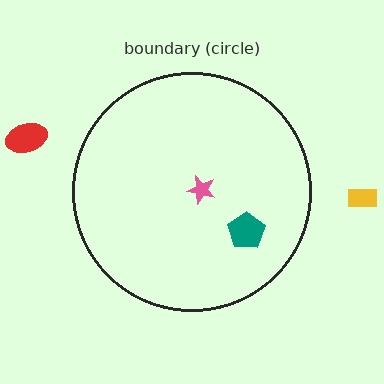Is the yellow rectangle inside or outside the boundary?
Outside.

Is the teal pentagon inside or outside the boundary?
Inside.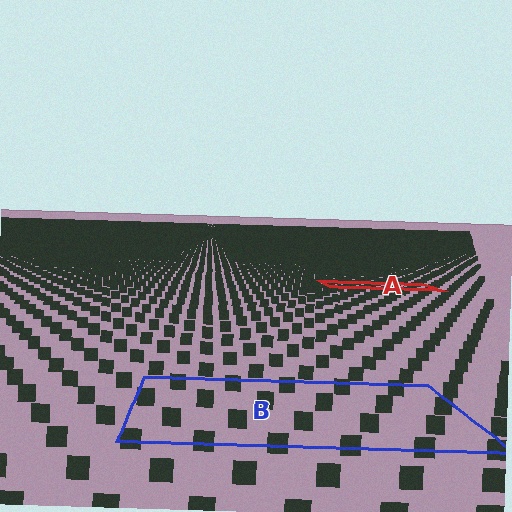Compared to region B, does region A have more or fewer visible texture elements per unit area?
Region A has more texture elements per unit area — they are packed more densely because it is farther away.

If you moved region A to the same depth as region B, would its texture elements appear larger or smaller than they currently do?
They would appear larger. At a closer depth, the same texture elements are projected at a bigger on-screen size.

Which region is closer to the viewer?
Region B is closer. The texture elements there are larger and more spread out.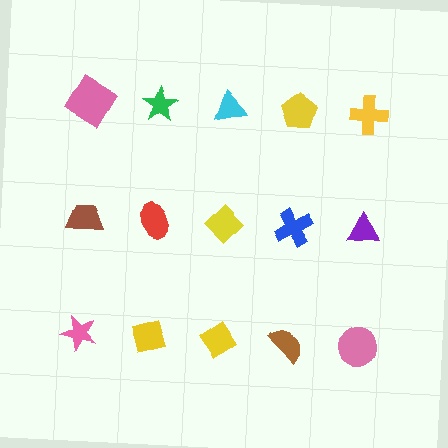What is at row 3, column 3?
A yellow diamond.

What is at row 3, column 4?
A brown semicircle.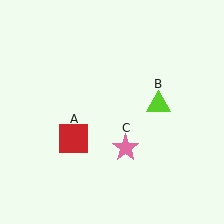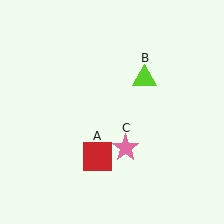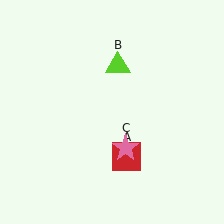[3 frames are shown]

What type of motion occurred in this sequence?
The red square (object A), lime triangle (object B) rotated counterclockwise around the center of the scene.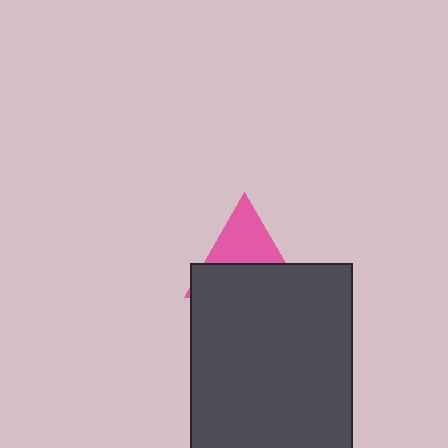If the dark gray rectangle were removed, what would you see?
You would see the complete pink triangle.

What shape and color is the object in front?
The object in front is a dark gray rectangle.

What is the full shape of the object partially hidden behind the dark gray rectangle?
The partially hidden object is a pink triangle.